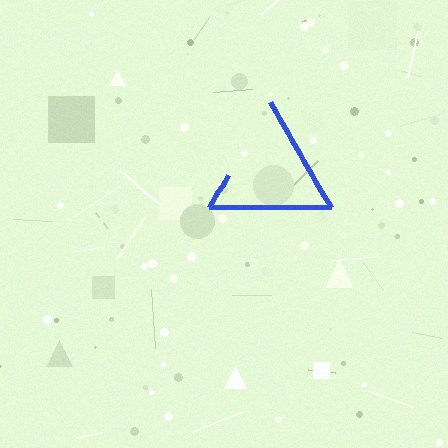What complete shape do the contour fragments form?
The contour fragments form a triangle.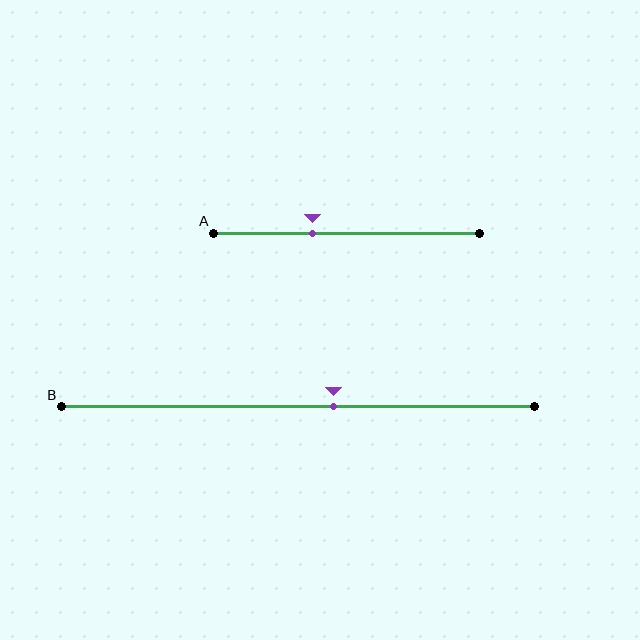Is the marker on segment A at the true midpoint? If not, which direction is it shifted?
No, the marker on segment A is shifted to the left by about 13% of the segment length.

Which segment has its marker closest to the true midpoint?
Segment B has its marker closest to the true midpoint.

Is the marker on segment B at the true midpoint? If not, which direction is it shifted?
No, the marker on segment B is shifted to the right by about 7% of the segment length.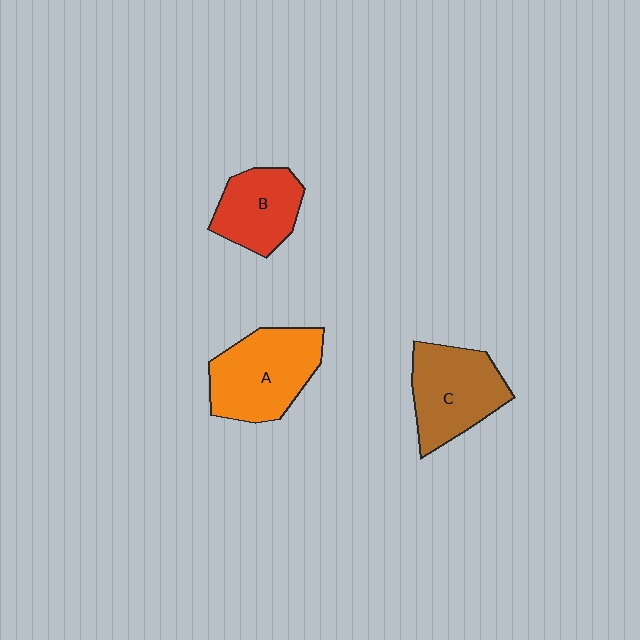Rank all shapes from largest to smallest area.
From largest to smallest: A (orange), C (brown), B (red).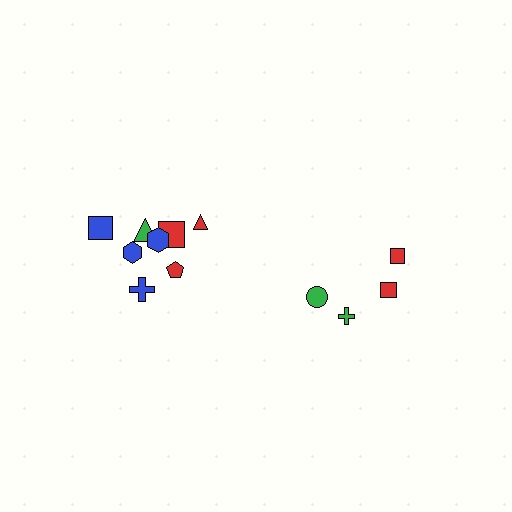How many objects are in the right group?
There are 4 objects.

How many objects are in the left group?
There are 8 objects.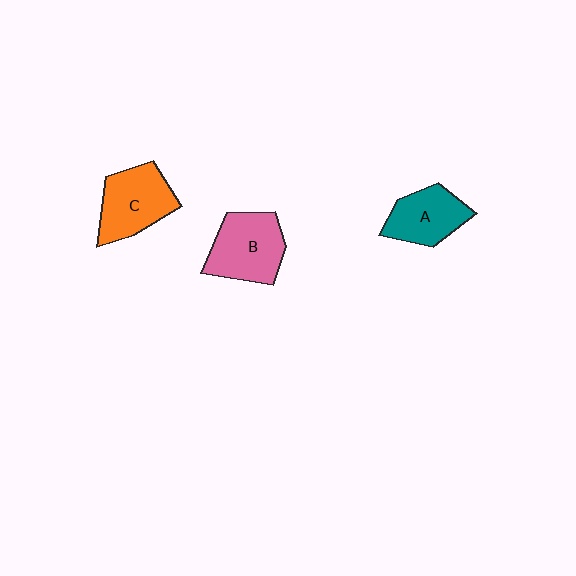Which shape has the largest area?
Shape B (pink).